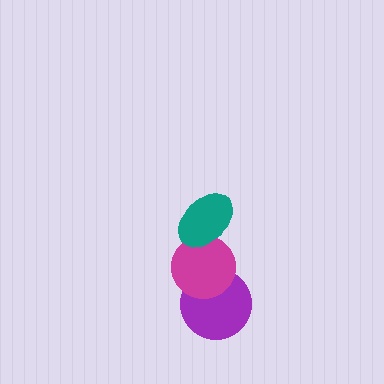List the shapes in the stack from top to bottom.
From top to bottom: the teal ellipse, the magenta circle, the purple circle.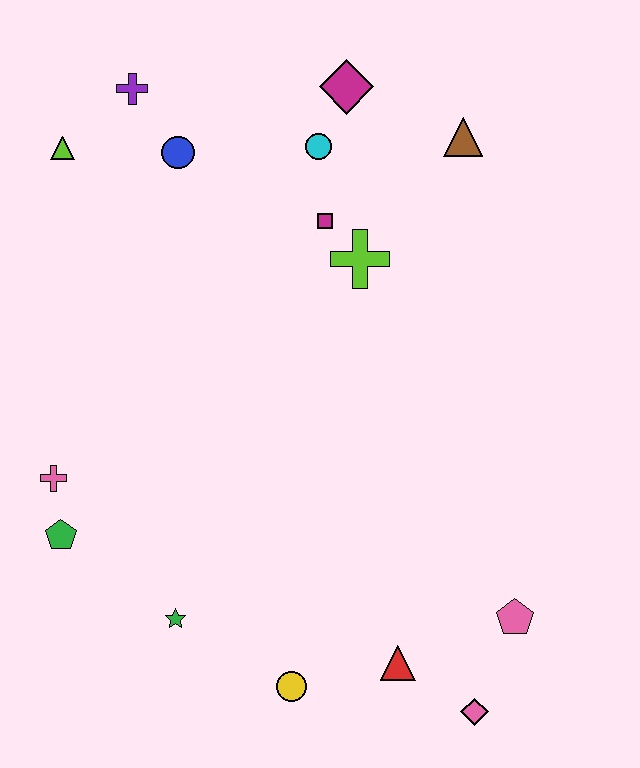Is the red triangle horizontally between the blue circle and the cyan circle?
No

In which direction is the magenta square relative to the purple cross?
The magenta square is to the right of the purple cross.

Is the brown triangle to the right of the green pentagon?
Yes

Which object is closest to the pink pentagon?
The pink diamond is closest to the pink pentagon.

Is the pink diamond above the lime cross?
No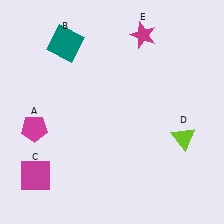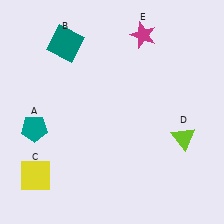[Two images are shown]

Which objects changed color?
A changed from magenta to teal. C changed from magenta to yellow.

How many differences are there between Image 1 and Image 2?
There are 2 differences between the two images.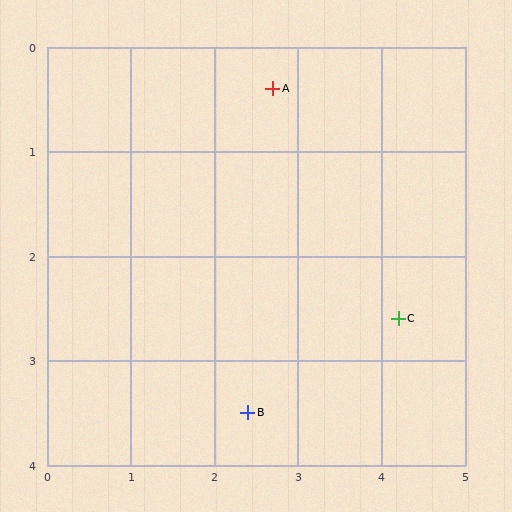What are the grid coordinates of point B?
Point B is at approximately (2.4, 3.5).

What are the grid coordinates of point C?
Point C is at approximately (4.2, 2.6).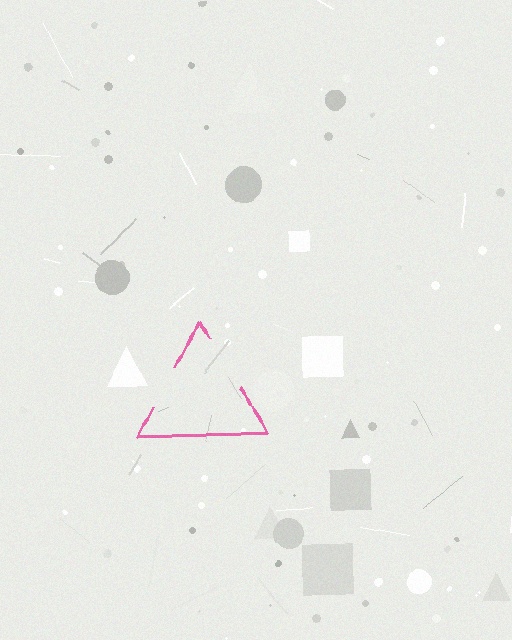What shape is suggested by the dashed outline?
The dashed outline suggests a triangle.